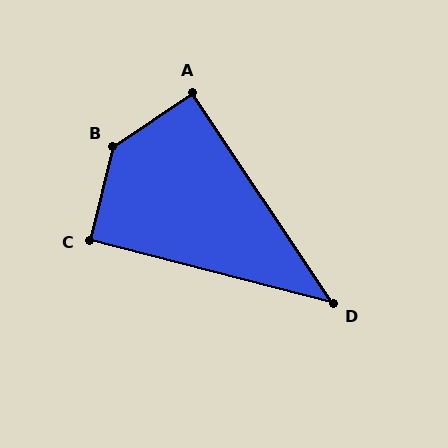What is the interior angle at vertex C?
Approximately 91 degrees (approximately right).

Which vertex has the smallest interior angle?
D, at approximately 42 degrees.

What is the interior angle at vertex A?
Approximately 89 degrees (approximately right).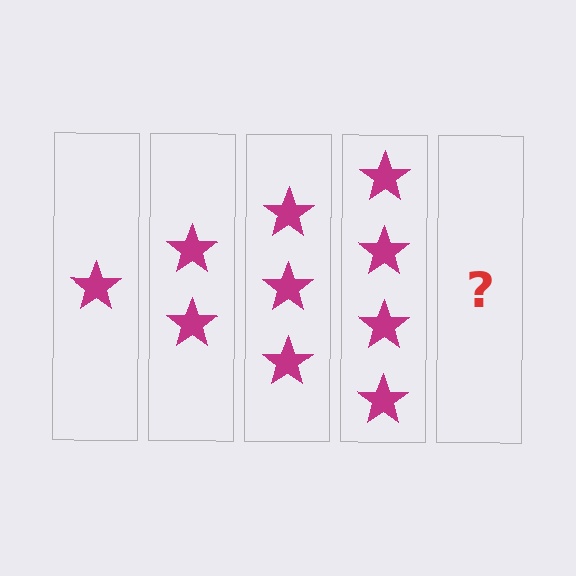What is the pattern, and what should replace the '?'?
The pattern is that each step adds one more star. The '?' should be 5 stars.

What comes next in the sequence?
The next element should be 5 stars.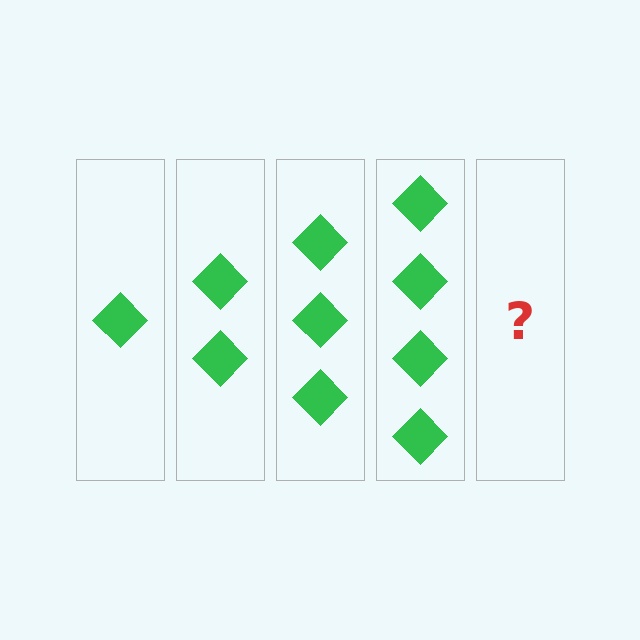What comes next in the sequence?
The next element should be 5 diamonds.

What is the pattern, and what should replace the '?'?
The pattern is that each step adds one more diamond. The '?' should be 5 diamonds.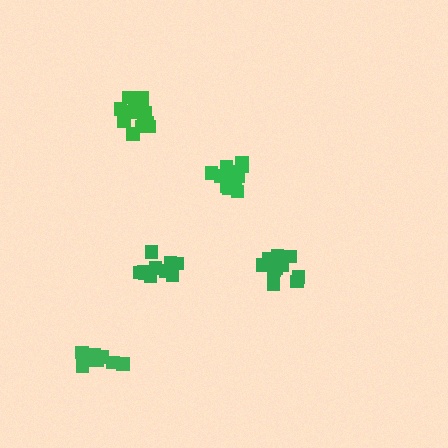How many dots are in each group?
Group 1: 10 dots, Group 2: 10 dots, Group 3: 15 dots, Group 4: 11 dots, Group 5: 12 dots (58 total).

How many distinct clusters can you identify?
There are 5 distinct clusters.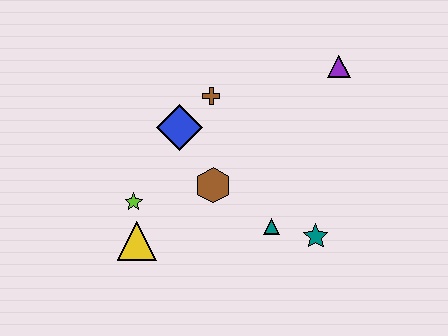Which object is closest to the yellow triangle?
The lime star is closest to the yellow triangle.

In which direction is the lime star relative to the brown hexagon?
The lime star is to the left of the brown hexagon.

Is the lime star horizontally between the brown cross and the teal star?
No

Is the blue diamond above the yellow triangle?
Yes